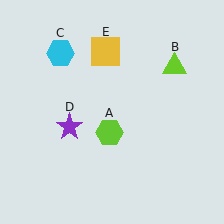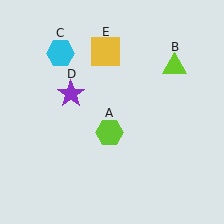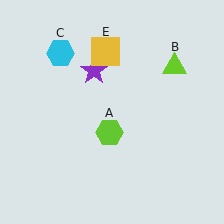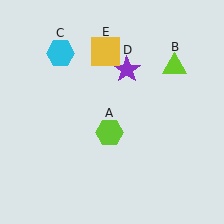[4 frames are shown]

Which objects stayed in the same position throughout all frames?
Lime hexagon (object A) and lime triangle (object B) and cyan hexagon (object C) and yellow square (object E) remained stationary.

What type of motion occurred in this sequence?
The purple star (object D) rotated clockwise around the center of the scene.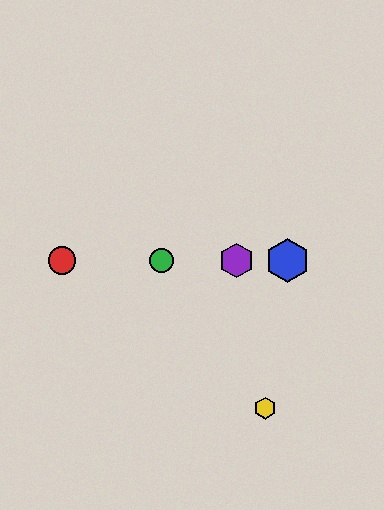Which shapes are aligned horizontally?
The red circle, the blue hexagon, the green circle, the purple hexagon are aligned horizontally.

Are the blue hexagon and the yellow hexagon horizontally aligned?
No, the blue hexagon is at y≈260 and the yellow hexagon is at y≈408.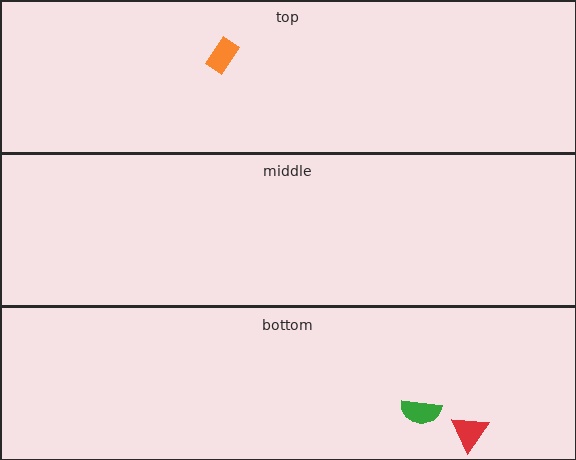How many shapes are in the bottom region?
2.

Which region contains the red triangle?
The bottom region.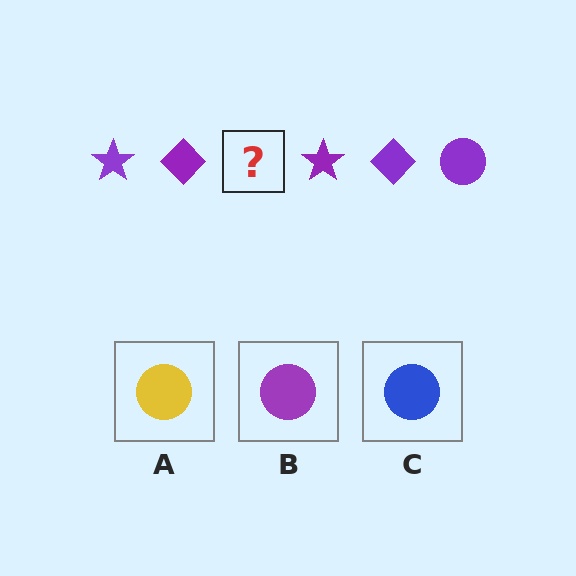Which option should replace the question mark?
Option B.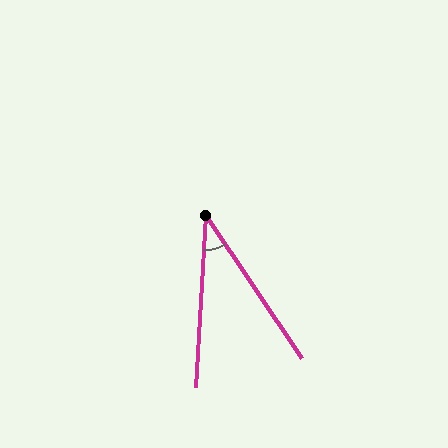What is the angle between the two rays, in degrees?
Approximately 37 degrees.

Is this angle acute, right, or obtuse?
It is acute.